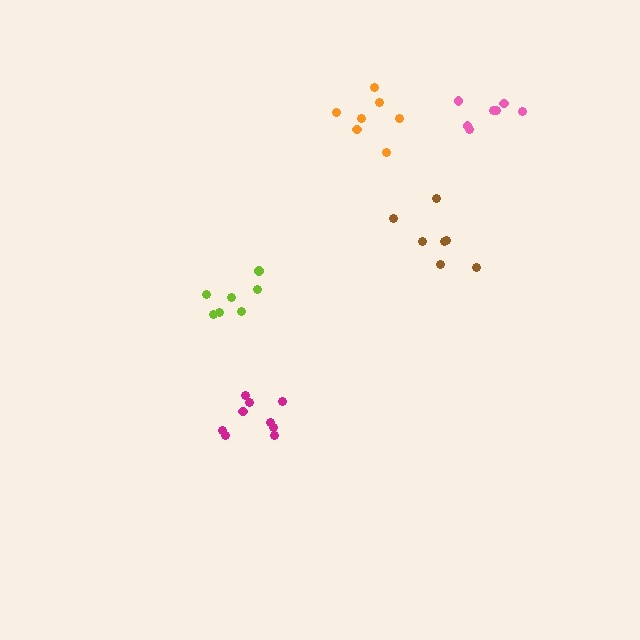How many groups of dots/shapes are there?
There are 5 groups.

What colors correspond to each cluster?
The clusters are colored: lime, pink, brown, magenta, orange.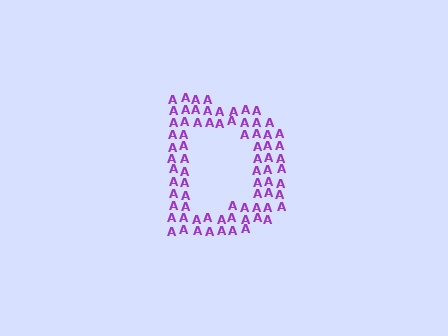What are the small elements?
The small elements are letter A's.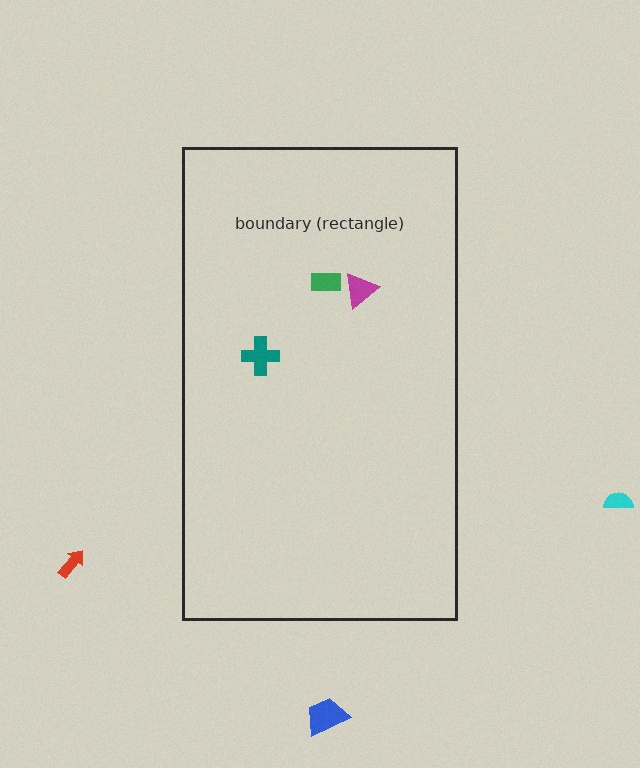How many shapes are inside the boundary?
3 inside, 3 outside.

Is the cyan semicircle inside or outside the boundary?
Outside.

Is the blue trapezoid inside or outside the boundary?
Outside.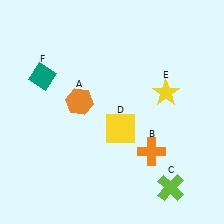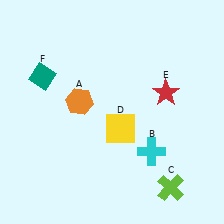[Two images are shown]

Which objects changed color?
B changed from orange to cyan. E changed from yellow to red.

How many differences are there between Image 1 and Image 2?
There are 2 differences between the two images.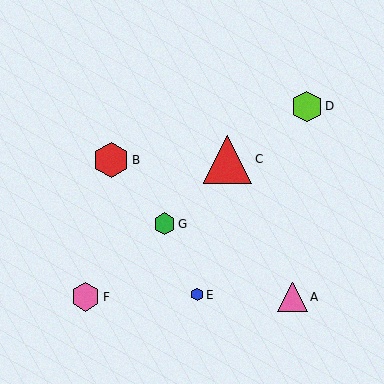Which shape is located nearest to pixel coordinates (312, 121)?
The lime hexagon (labeled D) at (307, 106) is nearest to that location.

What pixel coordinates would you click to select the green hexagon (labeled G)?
Click at (164, 224) to select the green hexagon G.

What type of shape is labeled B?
Shape B is a red hexagon.